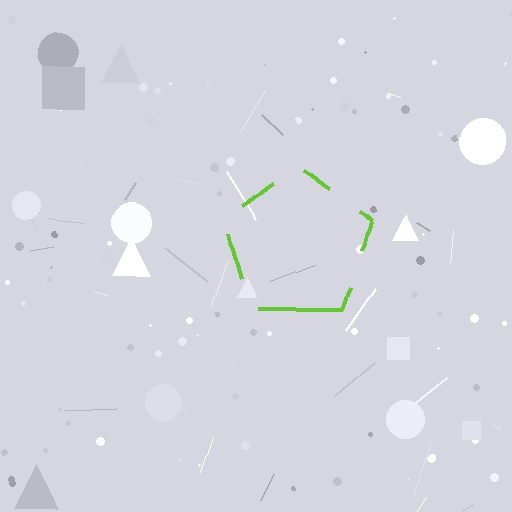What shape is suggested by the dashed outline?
The dashed outline suggests a pentagon.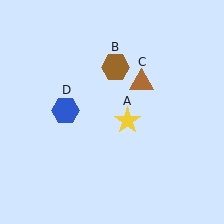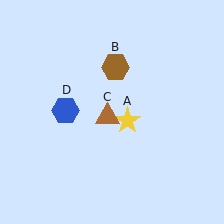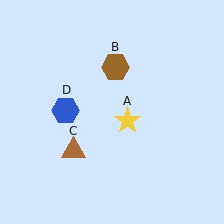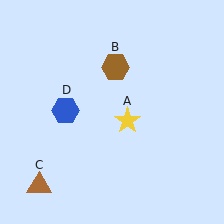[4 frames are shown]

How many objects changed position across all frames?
1 object changed position: brown triangle (object C).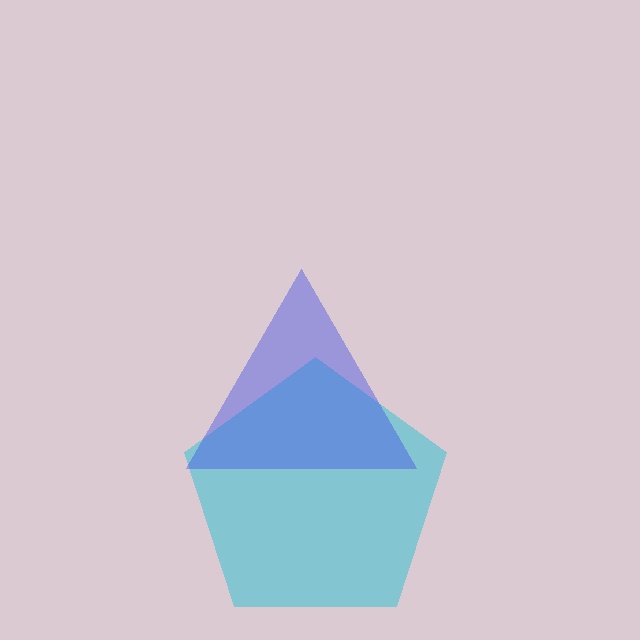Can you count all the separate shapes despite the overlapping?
Yes, there are 2 separate shapes.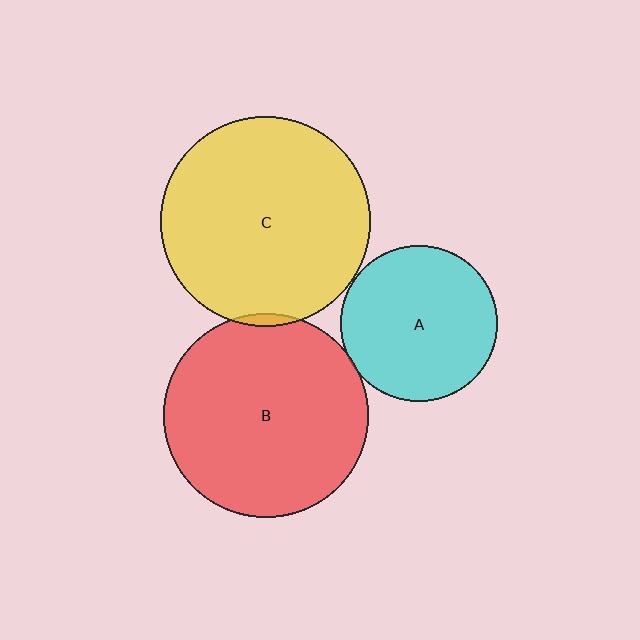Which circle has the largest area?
Circle C (yellow).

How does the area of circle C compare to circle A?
Approximately 1.8 times.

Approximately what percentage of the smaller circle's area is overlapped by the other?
Approximately 5%.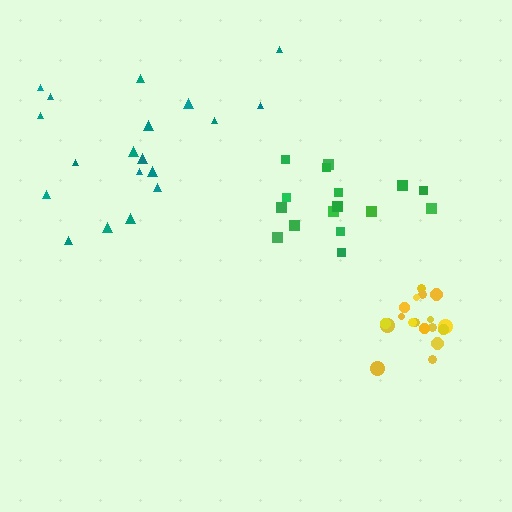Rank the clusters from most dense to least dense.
yellow, green, teal.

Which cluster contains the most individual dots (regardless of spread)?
Teal (19).